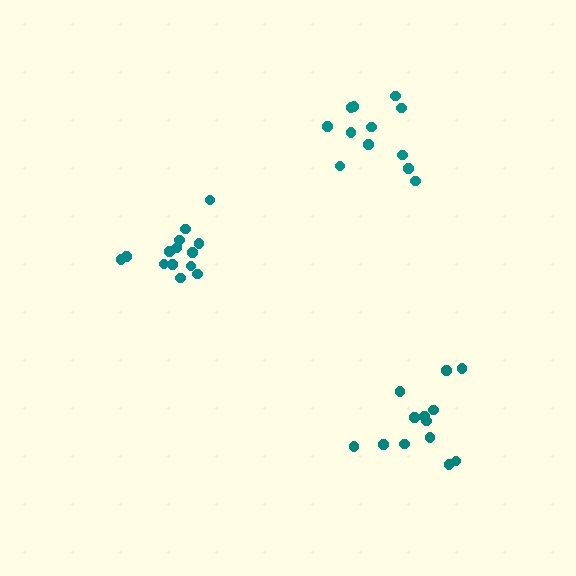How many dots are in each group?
Group 1: 14 dots, Group 2: 13 dots, Group 3: 12 dots (39 total).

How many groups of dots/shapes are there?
There are 3 groups.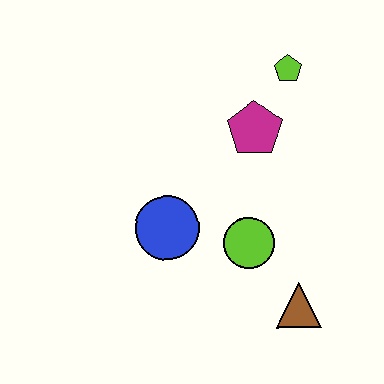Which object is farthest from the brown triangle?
The lime pentagon is farthest from the brown triangle.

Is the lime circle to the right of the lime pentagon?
No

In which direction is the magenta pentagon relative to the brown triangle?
The magenta pentagon is above the brown triangle.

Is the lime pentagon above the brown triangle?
Yes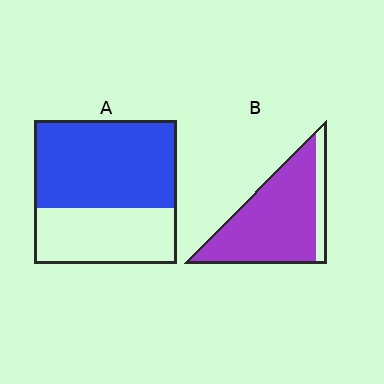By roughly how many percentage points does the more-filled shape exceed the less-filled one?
By roughly 25 percentage points (B over A).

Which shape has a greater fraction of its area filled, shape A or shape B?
Shape B.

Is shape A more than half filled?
Yes.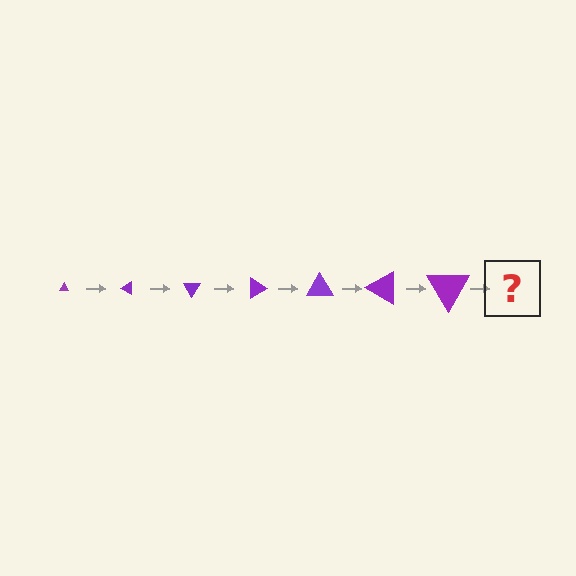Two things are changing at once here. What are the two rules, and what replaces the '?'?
The two rules are that the triangle grows larger each step and it rotates 30 degrees each step. The '?' should be a triangle, larger than the previous one and rotated 210 degrees from the start.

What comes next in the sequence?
The next element should be a triangle, larger than the previous one and rotated 210 degrees from the start.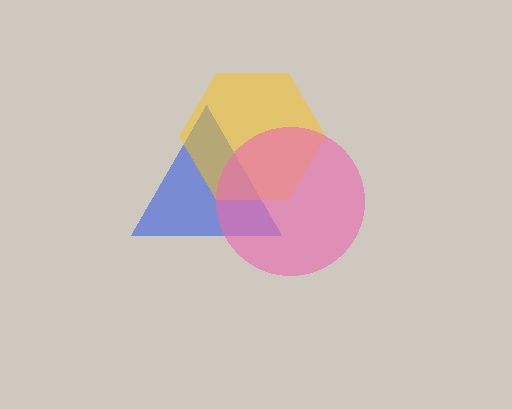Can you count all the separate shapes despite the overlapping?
Yes, there are 3 separate shapes.